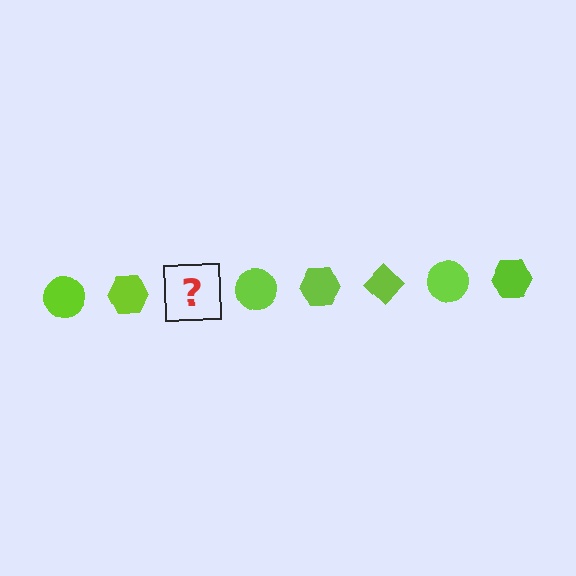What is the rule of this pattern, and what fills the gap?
The rule is that the pattern cycles through circle, hexagon, diamond shapes in lime. The gap should be filled with a lime diamond.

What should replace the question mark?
The question mark should be replaced with a lime diamond.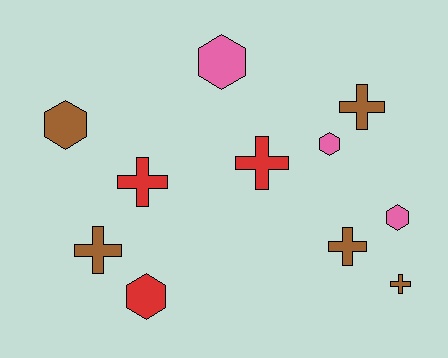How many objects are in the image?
There are 11 objects.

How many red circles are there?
There are no red circles.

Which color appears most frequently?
Brown, with 5 objects.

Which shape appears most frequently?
Cross, with 6 objects.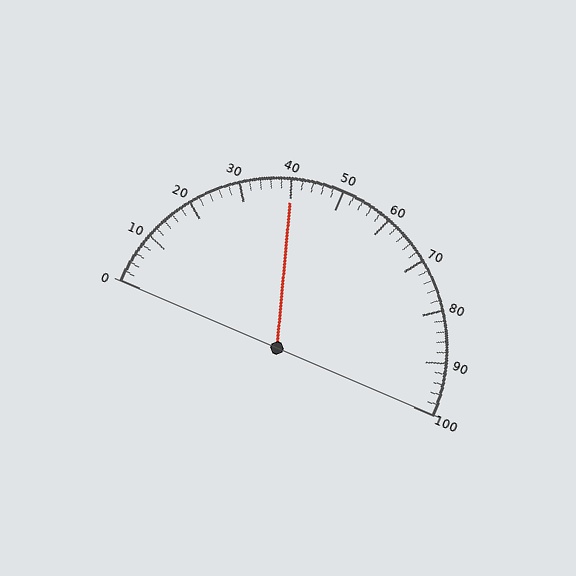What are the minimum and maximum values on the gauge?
The gauge ranges from 0 to 100.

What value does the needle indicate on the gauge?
The needle indicates approximately 40.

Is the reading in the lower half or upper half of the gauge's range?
The reading is in the lower half of the range (0 to 100).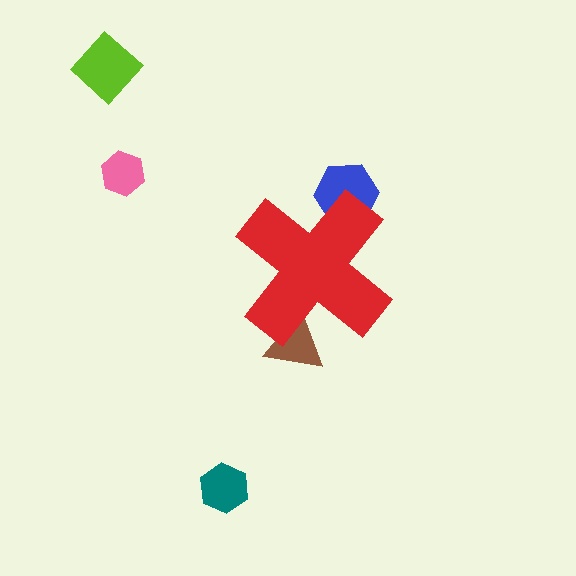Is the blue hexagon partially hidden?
Yes, the blue hexagon is partially hidden behind the red cross.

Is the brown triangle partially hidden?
Yes, the brown triangle is partially hidden behind the red cross.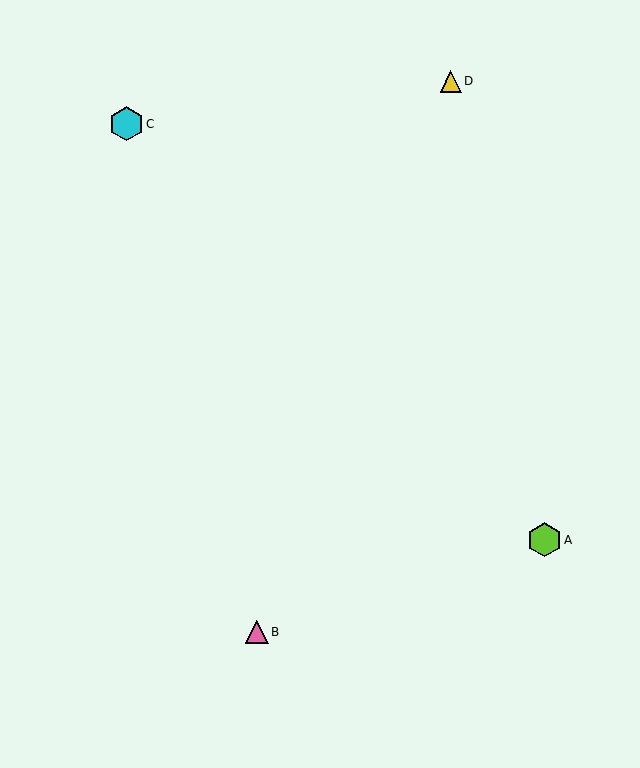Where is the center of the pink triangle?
The center of the pink triangle is at (257, 632).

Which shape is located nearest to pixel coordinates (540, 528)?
The lime hexagon (labeled A) at (544, 540) is nearest to that location.